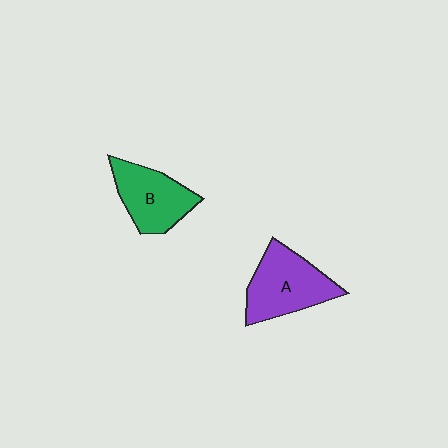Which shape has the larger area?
Shape A (purple).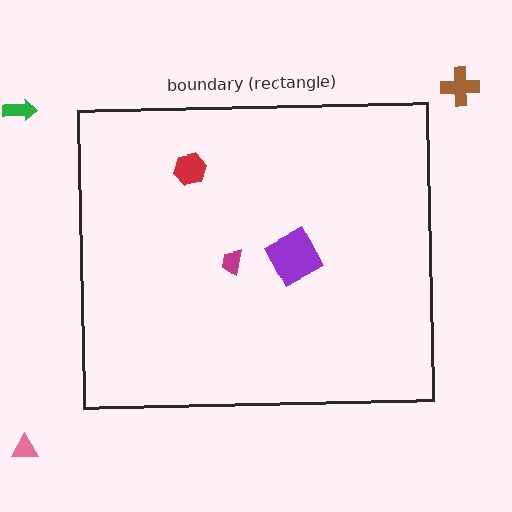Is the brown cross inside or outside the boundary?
Outside.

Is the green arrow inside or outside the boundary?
Outside.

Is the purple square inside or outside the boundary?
Inside.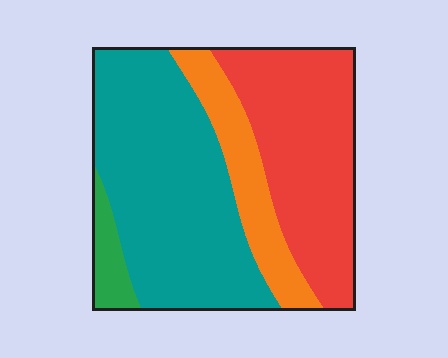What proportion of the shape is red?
Red covers roughly 35% of the shape.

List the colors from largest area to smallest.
From largest to smallest: teal, red, orange, green.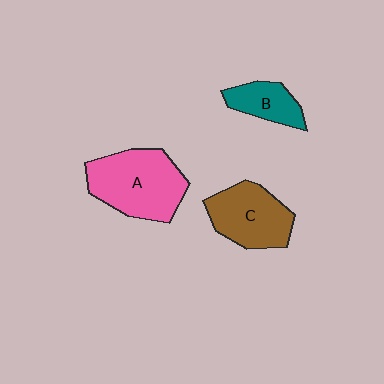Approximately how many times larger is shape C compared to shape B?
Approximately 1.7 times.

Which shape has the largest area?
Shape A (pink).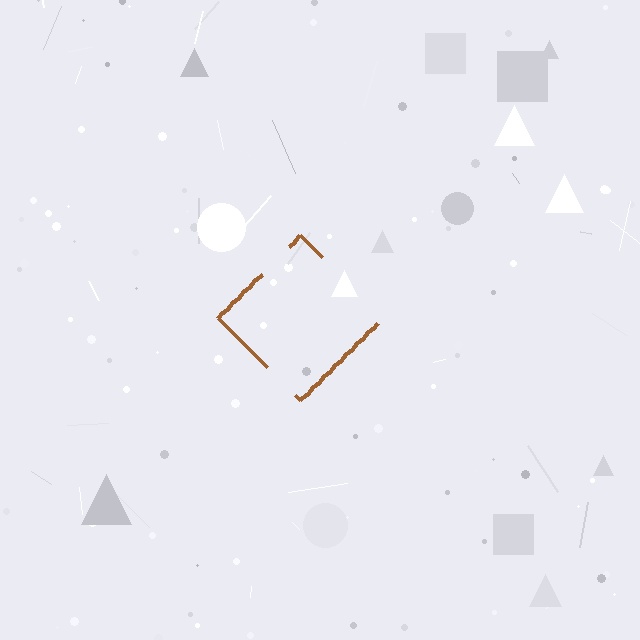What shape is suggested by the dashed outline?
The dashed outline suggests a diamond.